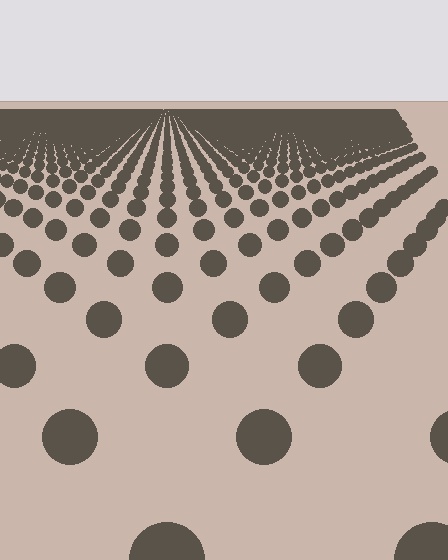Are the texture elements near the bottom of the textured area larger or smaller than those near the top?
Larger. Near the bottom, elements are closer to the viewer and appear at a bigger on-screen size.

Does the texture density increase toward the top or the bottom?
Density increases toward the top.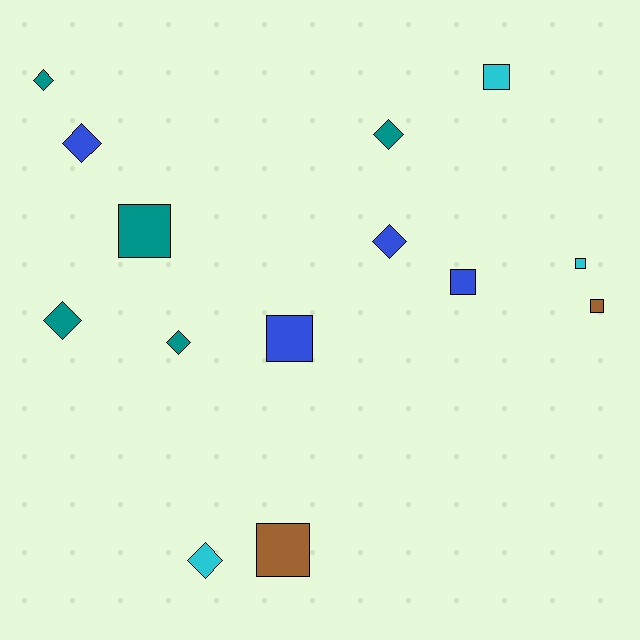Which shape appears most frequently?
Square, with 7 objects.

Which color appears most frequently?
Teal, with 5 objects.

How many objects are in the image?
There are 14 objects.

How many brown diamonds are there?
There are no brown diamonds.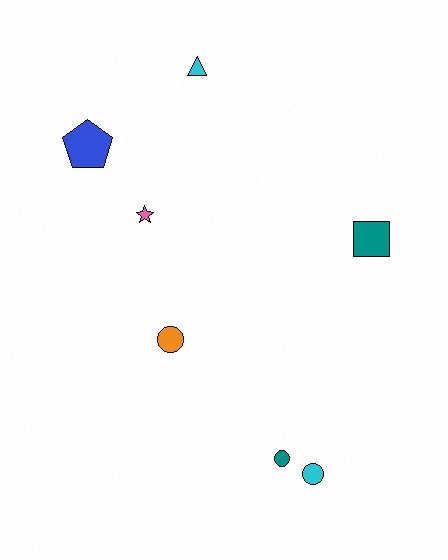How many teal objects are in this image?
There are 2 teal objects.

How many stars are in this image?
There is 1 star.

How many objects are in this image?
There are 7 objects.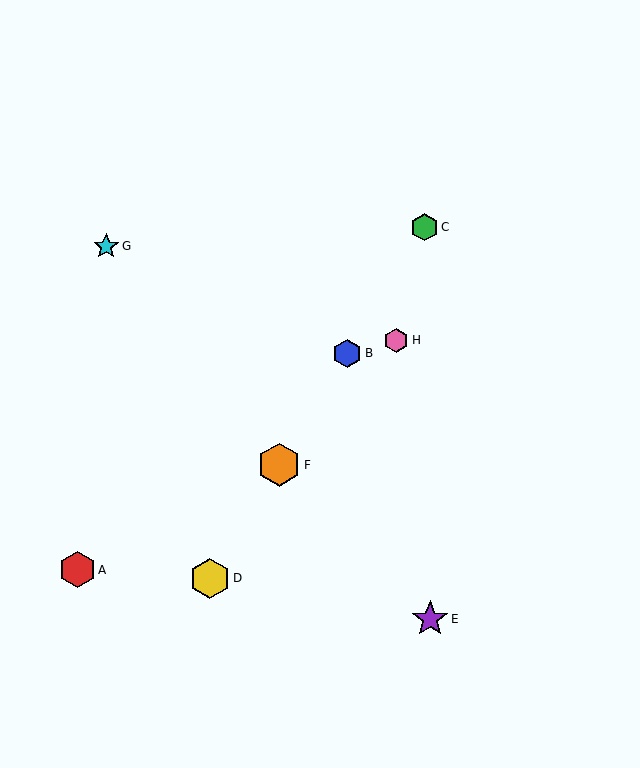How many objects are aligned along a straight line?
4 objects (B, C, D, F) are aligned along a straight line.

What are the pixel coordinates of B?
Object B is at (347, 353).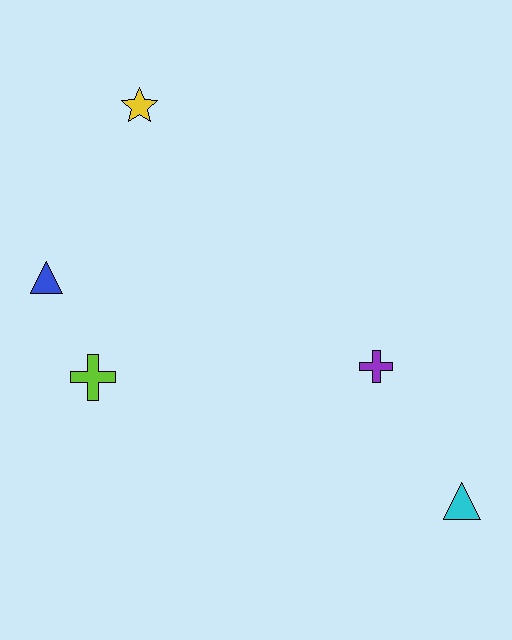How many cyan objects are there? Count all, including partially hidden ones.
There is 1 cyan object.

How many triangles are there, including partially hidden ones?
There are 2 triangles.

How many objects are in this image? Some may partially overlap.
There are 5 objects.